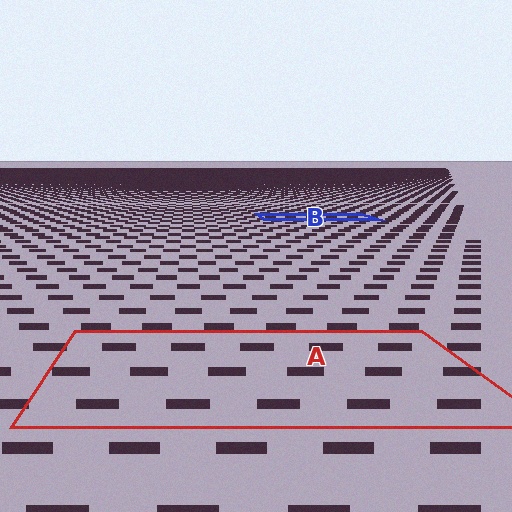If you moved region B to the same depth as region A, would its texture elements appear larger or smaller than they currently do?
They would appear larger. At a closer depth, the same texture elements are projected at a bigger on-screen size.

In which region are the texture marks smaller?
The texture marks are smaller in region B, because it is farther away.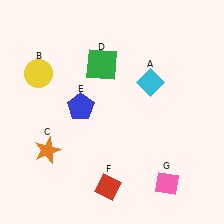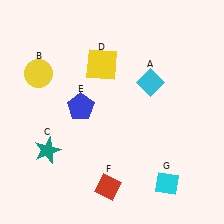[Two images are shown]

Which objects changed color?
C changed from orange to teal. D changed from green to yellow. G changed from pink to cyan.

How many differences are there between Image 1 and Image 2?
There are 3 differences between the two images.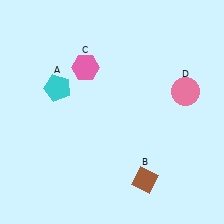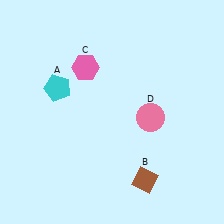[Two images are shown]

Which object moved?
The pink circle (D) moved left.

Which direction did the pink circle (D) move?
The pink circle (D) moved left.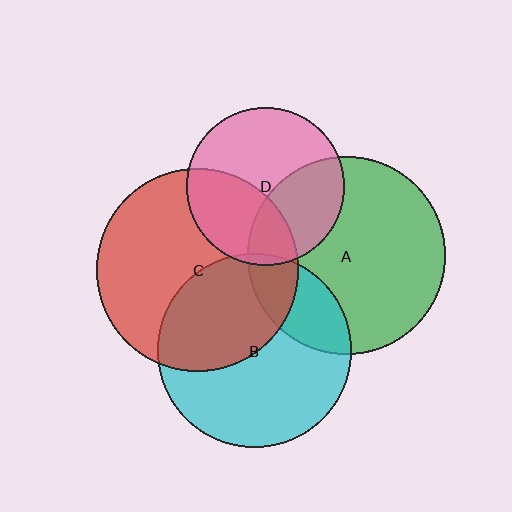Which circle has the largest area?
Circle C (red).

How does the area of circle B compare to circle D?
Approximately 1.5 times.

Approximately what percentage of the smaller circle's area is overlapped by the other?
Approximately 35%.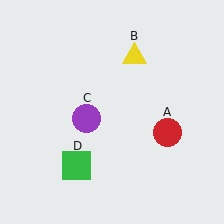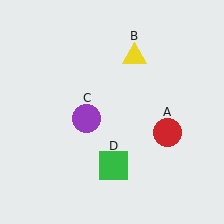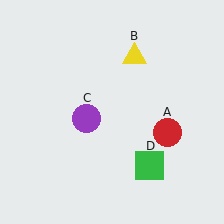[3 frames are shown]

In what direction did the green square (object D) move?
The green square (object D) moved right.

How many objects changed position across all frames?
1 object changed position: green square (object D).